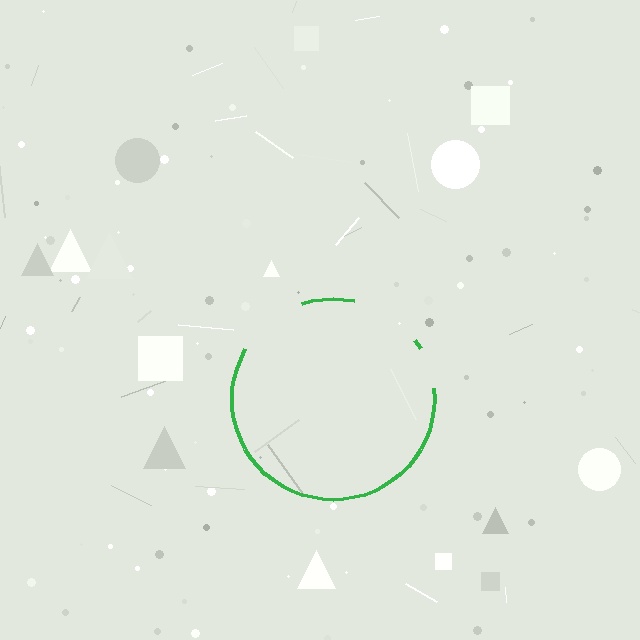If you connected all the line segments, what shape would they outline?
They would outline a circle.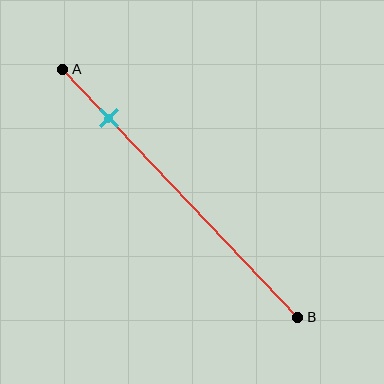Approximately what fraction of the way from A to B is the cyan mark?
The cyan mark is approximately 20% of the way from A to B.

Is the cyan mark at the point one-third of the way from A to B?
No, the mark is at about 20% from A, not at the 33% one-third point.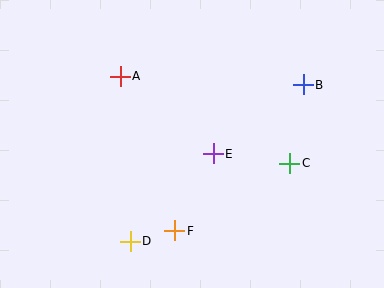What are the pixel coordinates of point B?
Point B is at (303, 85).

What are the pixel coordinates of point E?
Point E is at (213, 154).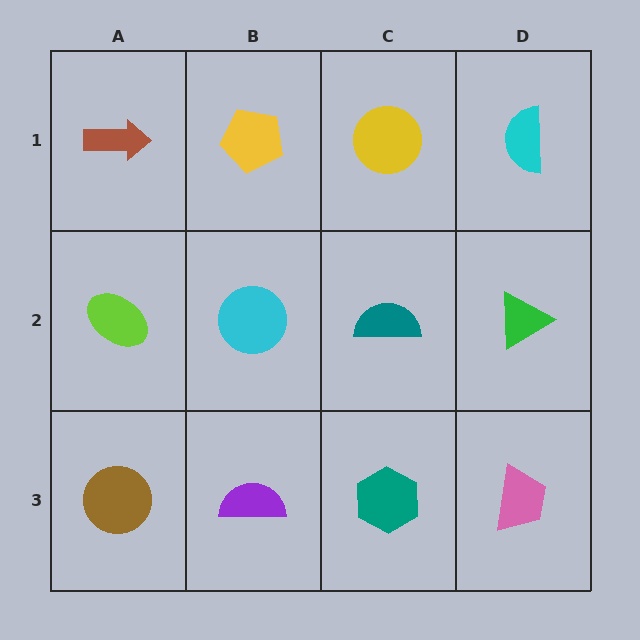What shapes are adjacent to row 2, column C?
A yellow circle (row 1, column C), a teal hexagon (row 3, column C), a cyan circle (row 2, column B), a green triangle (row 2, column D).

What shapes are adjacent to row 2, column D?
A cyan semicircle (row 1, column D), a pink trapezoid (row 3, column D), a teal semicircle (row 2, column C).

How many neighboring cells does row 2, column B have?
4.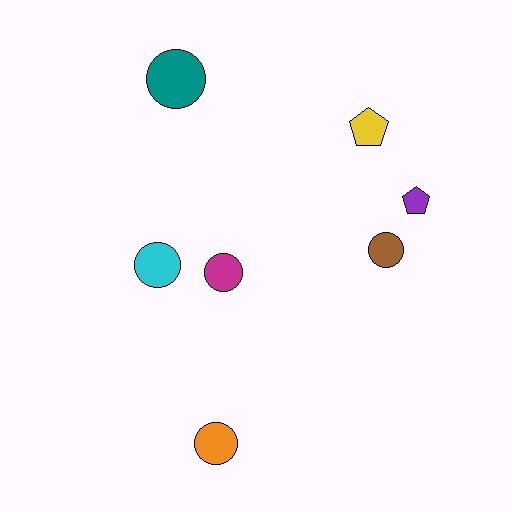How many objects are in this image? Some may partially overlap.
There are 7 objects.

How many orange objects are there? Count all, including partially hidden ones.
There is 1 orange object.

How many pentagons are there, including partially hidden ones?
There are 2 pentagons.